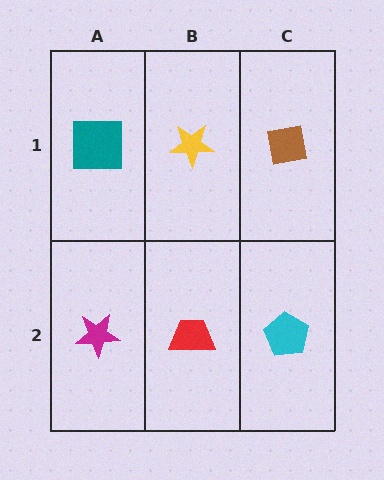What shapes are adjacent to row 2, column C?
A brown square (row 1, column C), a red trapezoid (row 2, column B).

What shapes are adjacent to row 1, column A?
A magenta star (row 2, column A), a yellow star (row 1, column B).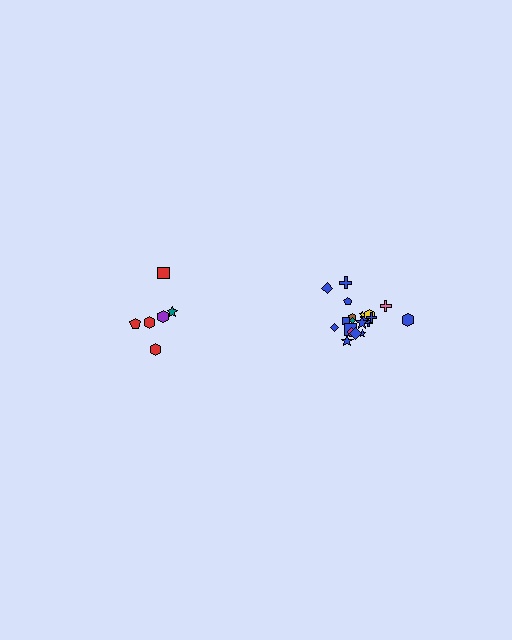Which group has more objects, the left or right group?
The right group.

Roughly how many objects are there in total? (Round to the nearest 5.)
Roughly 30 objects in total.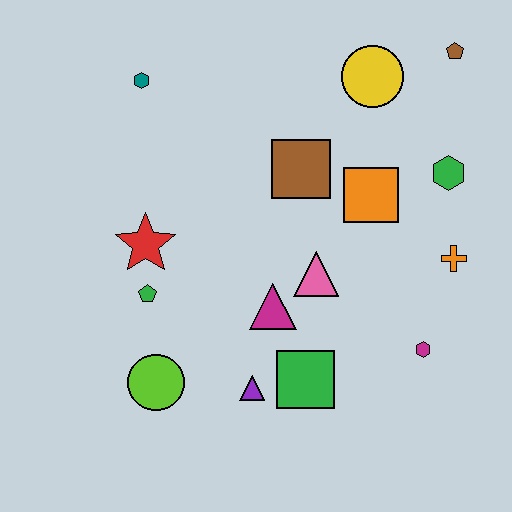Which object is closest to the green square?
The purple triangle is closest to the green square.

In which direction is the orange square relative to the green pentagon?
The orange square is to the right of the green pentagon.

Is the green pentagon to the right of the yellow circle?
No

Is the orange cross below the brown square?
Yes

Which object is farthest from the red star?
The brown pentagon is farthest from the red star.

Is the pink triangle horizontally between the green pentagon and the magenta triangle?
No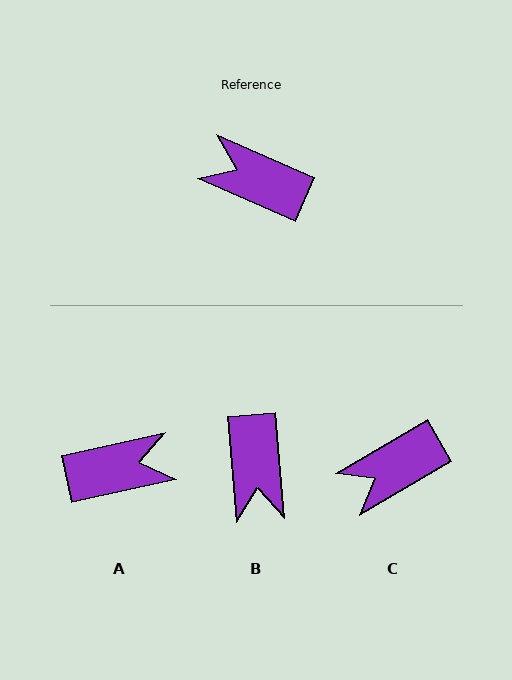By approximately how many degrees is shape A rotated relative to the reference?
Approximately 144 degrees clockwise.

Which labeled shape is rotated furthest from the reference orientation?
A, about 144 degrees away.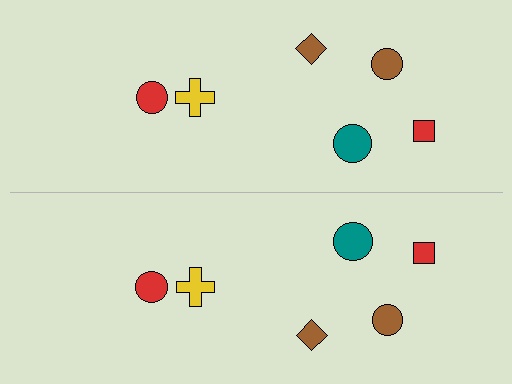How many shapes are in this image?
There are 12 shapes in this image.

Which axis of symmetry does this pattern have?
The pattern has a horizontal axis of symmetry running through the center of the image.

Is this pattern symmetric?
Yes, this pattern has bilateral (reflection) symmetry.